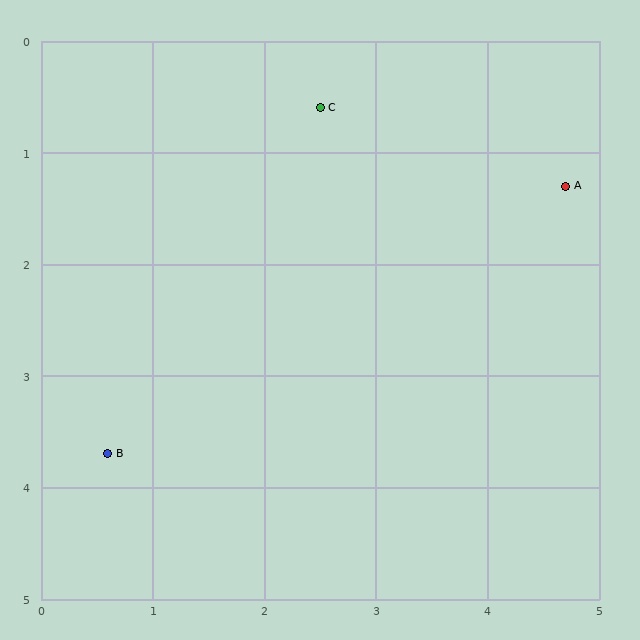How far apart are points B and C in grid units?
Points B and C are about 3.6 grid units apart.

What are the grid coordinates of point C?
Point C is at approximately (2.5, 0.6).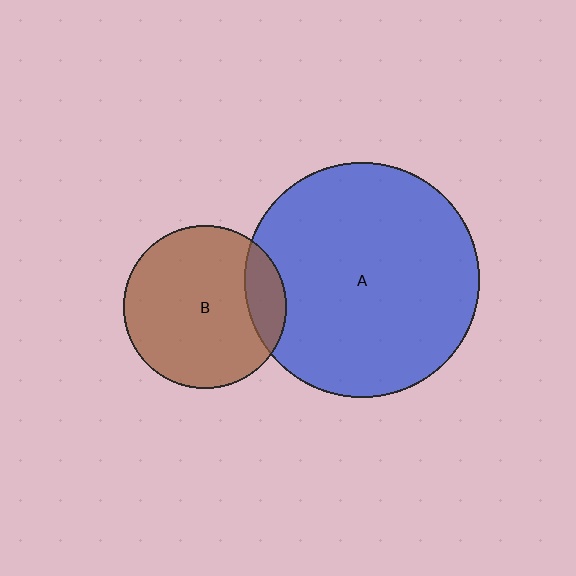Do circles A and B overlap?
Yes.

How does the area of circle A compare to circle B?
Approximately 2.1 times.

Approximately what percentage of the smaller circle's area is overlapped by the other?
Approximately 15%.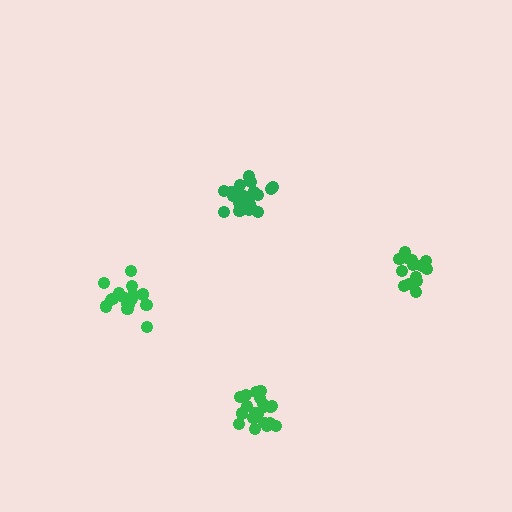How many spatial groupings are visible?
There are 4 spatial groupings.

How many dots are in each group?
Group 1: 21 dots, Group 2: 17 dots, Group 3: 15 dots, Group 4: 20 dots (73 total).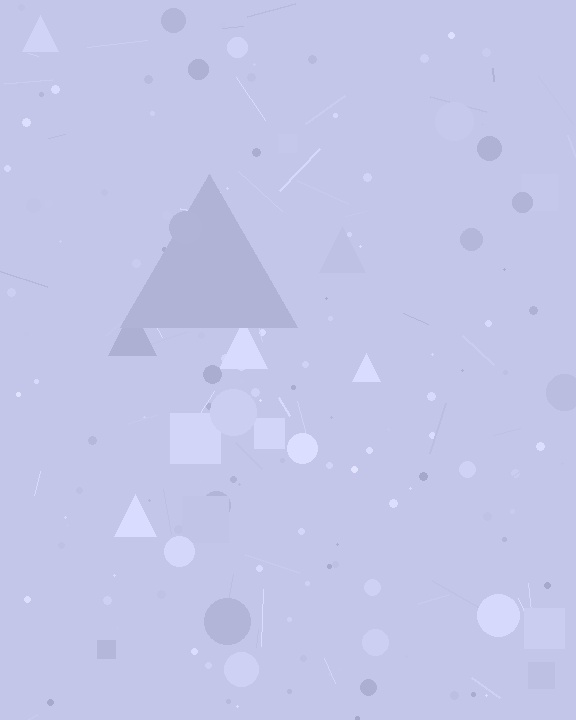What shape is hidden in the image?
A triangle is hidden in the image.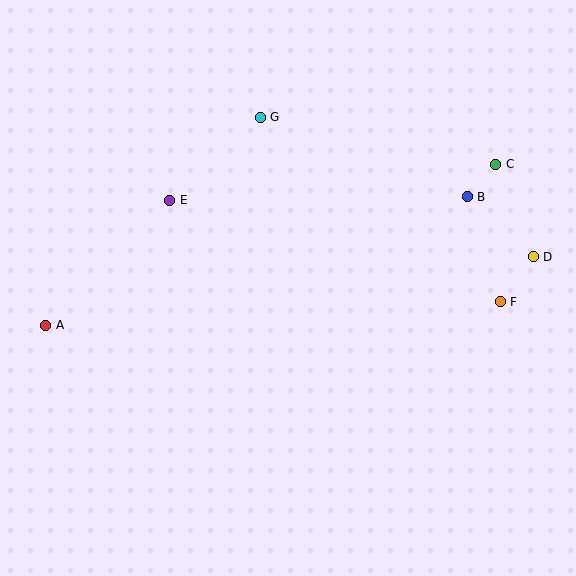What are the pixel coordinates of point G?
Point G is at (260, 117).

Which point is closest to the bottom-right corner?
Point F is closest to the bottom-right corner.